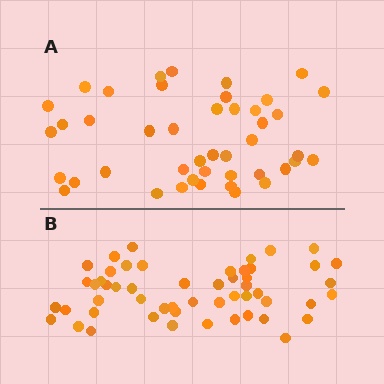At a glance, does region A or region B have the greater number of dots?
Region B (the bottom region) has more dots.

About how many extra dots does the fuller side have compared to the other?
Region B has roughly 8 or so more dots than region A.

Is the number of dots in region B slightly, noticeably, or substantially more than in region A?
Region B has only slightly more — the two regions are fairly close. The ratio is roughly 1.2 to 1.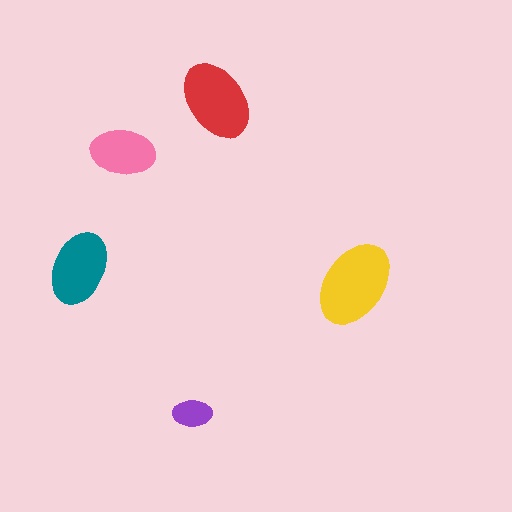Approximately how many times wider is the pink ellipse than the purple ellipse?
About 1.5 times wider.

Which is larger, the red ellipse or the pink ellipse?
The red one.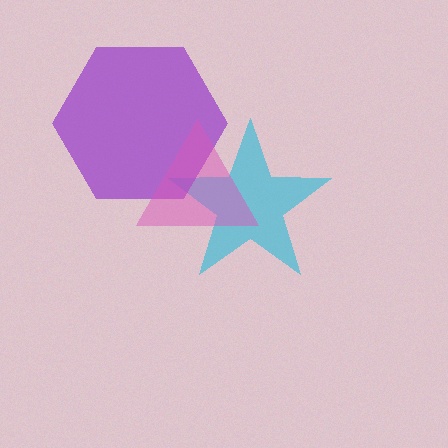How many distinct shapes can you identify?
There are 3 distinct shapes: a cyan star, a purple hexagon, a pink triangle.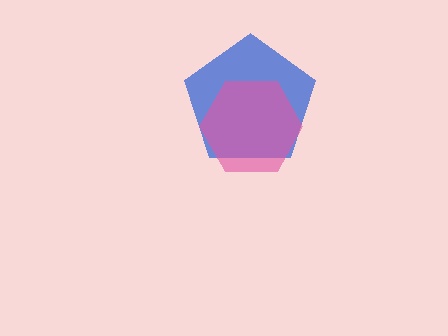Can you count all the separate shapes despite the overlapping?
Yes, there are 2 separate shapes.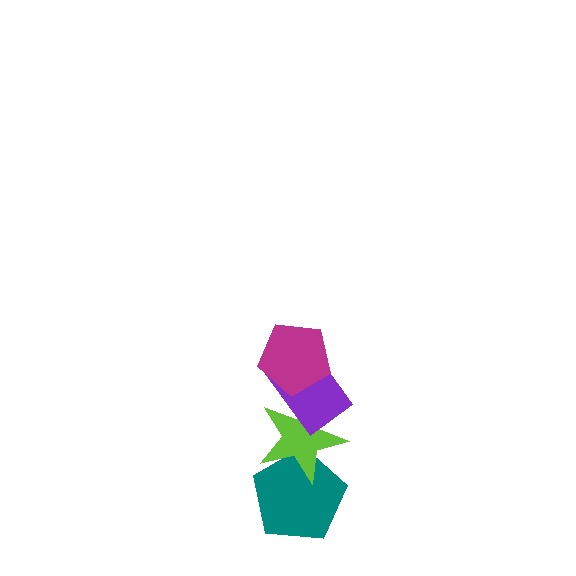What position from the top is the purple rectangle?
The purple rectangle is 2nd from the top.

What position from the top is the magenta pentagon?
The magenta pentagon is 1st from the top.